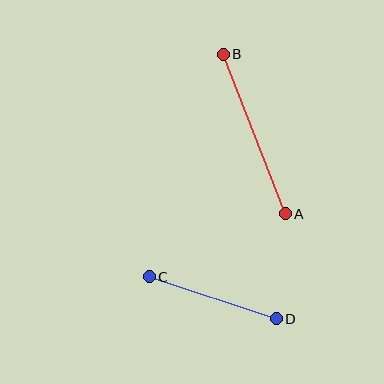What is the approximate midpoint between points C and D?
The midpoint is at approximately (213, 298) pixels.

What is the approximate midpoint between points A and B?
The midpoint is at approximately (254, 134) pixels.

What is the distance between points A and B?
The distance is approximately 171 pixels.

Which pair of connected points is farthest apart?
Points A and B are farthest apart.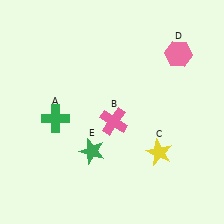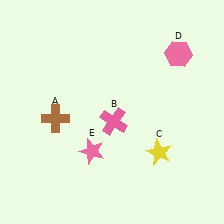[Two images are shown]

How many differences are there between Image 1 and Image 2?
There are 2 differences between the two images.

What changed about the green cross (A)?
In Image 1, A is green. In Image 2, it changed to brown.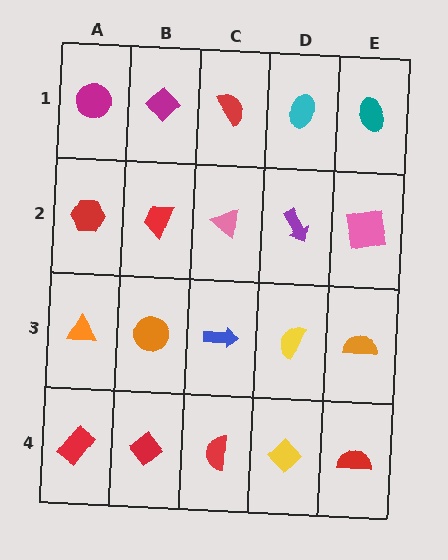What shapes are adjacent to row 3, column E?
A pink square (row 2, column E), a red semicircle (row 4, column E), a yellow semicircle (row 3, column D).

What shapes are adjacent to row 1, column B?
A red trapezoid (row 2, column B), a magenta circle (row 1, column A), a red semicircle (row 1, column C).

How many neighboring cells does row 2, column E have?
3.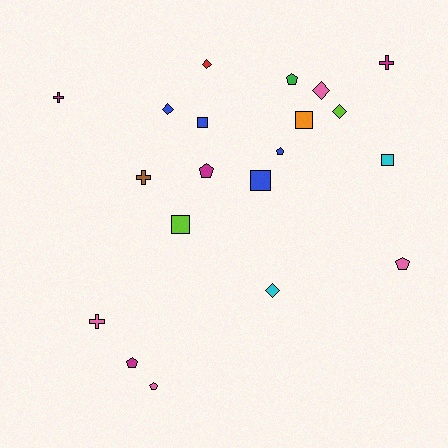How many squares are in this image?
There are 5 squares.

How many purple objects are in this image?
There are no purple objects.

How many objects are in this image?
There are 20 objects.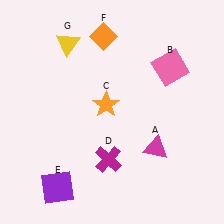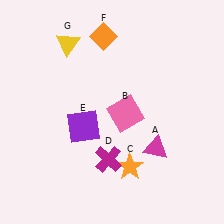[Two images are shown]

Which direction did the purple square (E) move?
The purple square (E) moved up.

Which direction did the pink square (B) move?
The pink square (B) moved down.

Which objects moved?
The objects that moved are: the pink square (B), the orange star (C), the purple square (E).